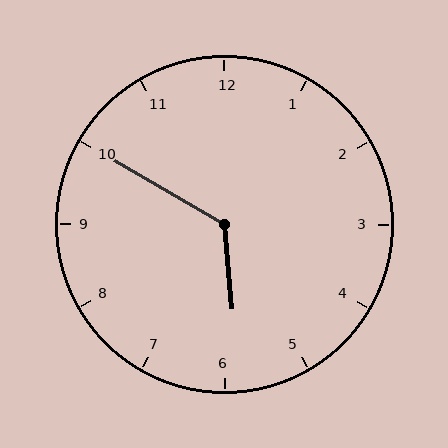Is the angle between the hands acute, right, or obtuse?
It is obtuse.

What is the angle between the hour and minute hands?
Approximately 125 degrees.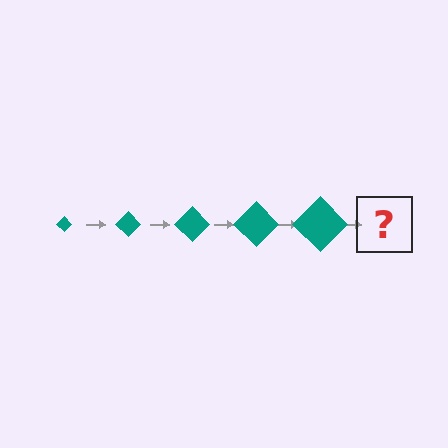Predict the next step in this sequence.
The next step is a teal diamond, larger than the previous one.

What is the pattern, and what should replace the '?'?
The pattern is that the diamond gets progressively larger each step. The '?' should be a teal diamond, larger than the previous one.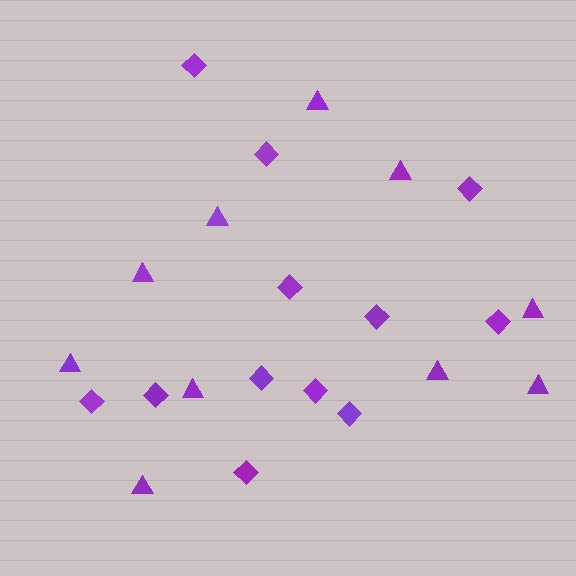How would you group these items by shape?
There are 2 groups: one group of diamonds (12) and one group of triangles (10).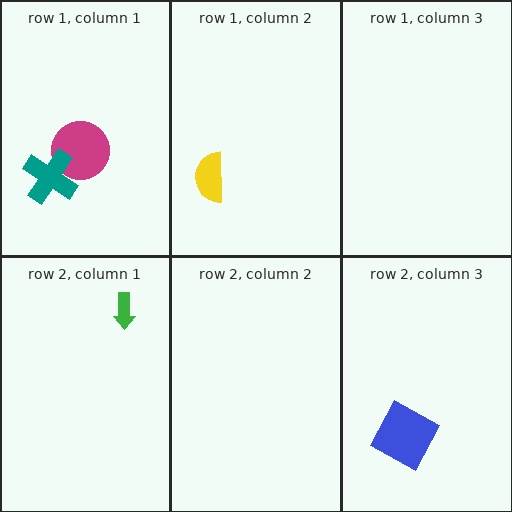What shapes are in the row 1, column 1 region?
The magenta circle, the teal cross.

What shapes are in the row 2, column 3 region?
The blue square.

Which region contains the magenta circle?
The row 1, column 1 region.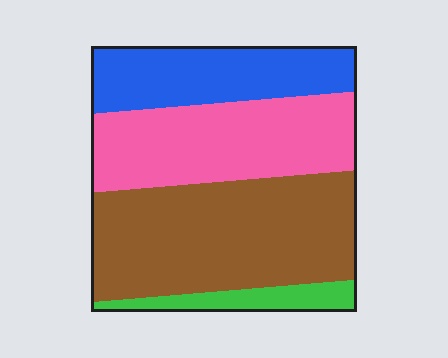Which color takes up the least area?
Green, at roughly 10%.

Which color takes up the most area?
Brown, at roughly 40%.